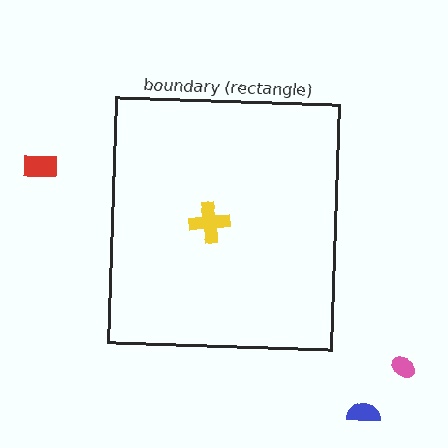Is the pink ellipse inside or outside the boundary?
Outside.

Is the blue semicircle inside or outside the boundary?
Outside.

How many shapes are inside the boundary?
1 inside, 3 outside.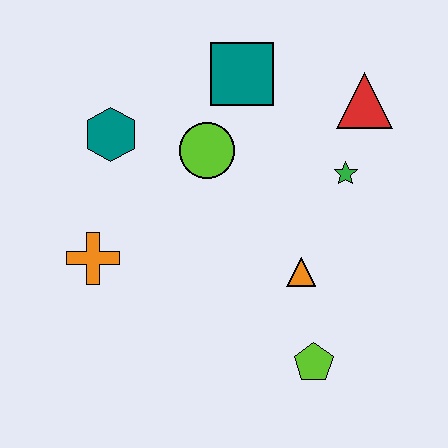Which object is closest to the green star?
The red triangle is closest to the green star.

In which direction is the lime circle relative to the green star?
The lime circle is to the left of the green star.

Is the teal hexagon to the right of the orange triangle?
No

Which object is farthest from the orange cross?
The red triangle is farthest from the orange cross.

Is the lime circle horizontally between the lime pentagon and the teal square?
No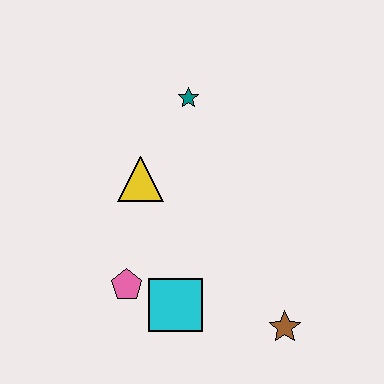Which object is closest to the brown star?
The cyan square is closest to the brown star.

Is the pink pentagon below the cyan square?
No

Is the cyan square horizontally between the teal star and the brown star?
No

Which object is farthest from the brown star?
The teal star is farthest from the brown star.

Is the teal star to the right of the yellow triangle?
Yes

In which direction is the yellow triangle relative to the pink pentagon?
The yellow triangle is above the pink pentagon.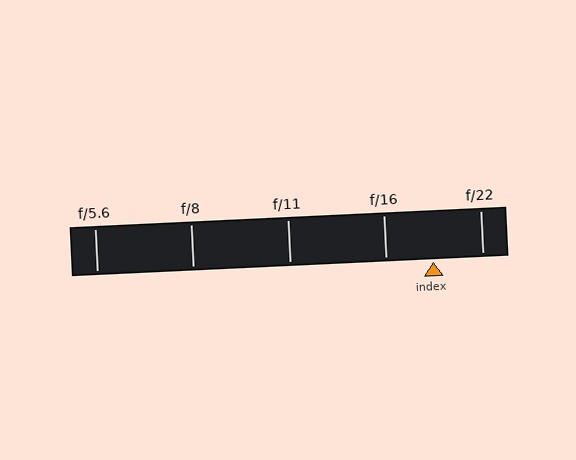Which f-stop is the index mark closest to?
The index mark is closest to f/16.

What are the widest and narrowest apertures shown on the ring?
The widest aperture shown is f/5.6 and the narrowest is f/22.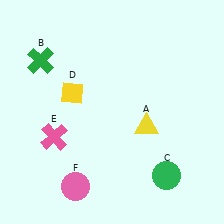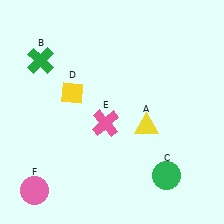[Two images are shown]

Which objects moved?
The objects that moved are: the pink cross (E), the pink circle (F).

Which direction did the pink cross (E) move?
The pink cross (E) moved right.